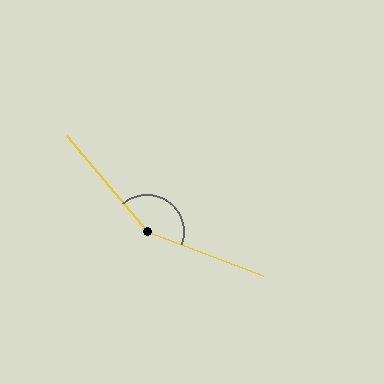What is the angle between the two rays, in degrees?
Approximately 151 degrees.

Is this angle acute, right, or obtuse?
It is obtuse.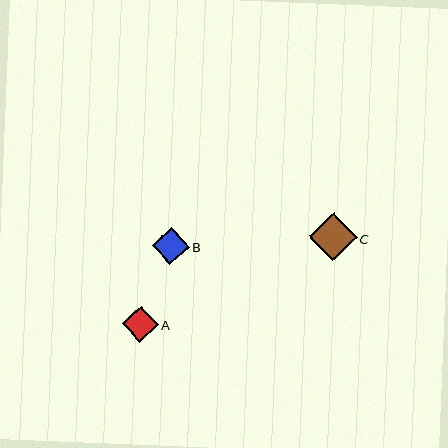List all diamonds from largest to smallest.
From largest to smallest: C, B, A.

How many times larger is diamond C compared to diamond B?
Diamond C is approximately 1.3 times the size of diamond B.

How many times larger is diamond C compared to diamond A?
Diamond C is approximately 1.3 times the size of diamond A.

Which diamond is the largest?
Diamond C is the largest with a size of approximately 48 pixels.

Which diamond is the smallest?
Diamond A is the smallest with a size of approximately 36 pixels.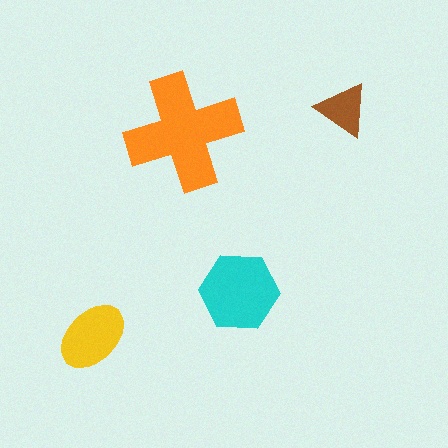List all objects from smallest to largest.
The brown triangle, the yellow ellipse, the cyan hexagon, the orange cross.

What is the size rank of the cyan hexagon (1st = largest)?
2nd.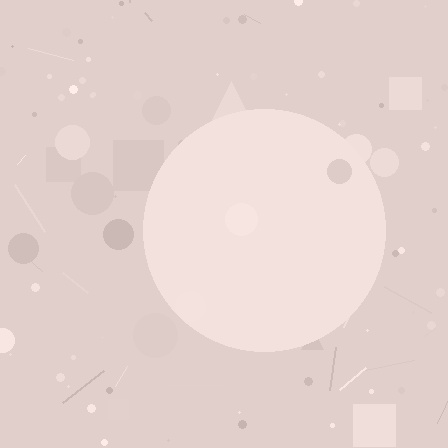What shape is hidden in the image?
A circle is hidden in the image.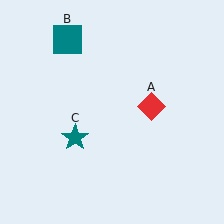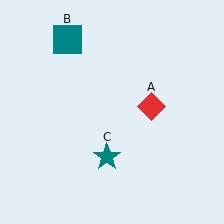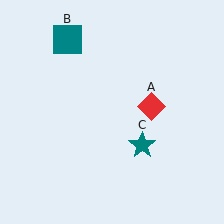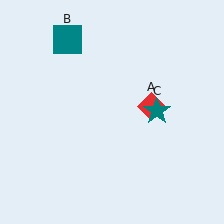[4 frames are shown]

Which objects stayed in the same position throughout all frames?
Red diamond (object A) and teal square (object B) remained stationary.